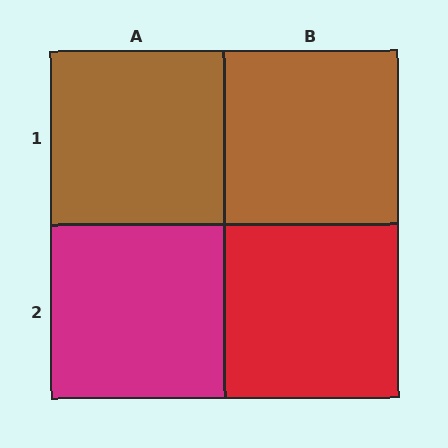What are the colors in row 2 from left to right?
Magenta, red.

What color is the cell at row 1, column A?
Brown.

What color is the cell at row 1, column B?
Brown.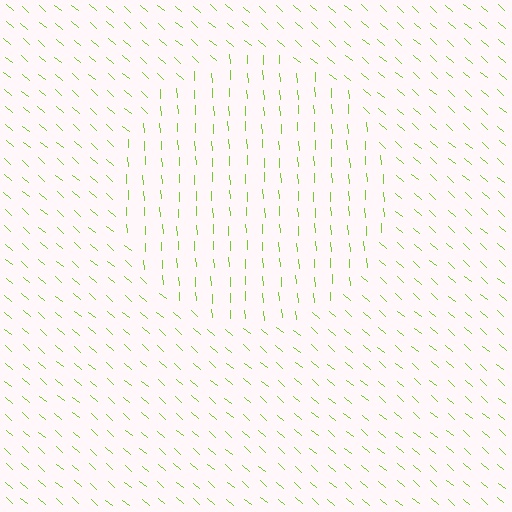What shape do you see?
I see a circle.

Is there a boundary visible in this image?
Yes, there is a texture boundary formed by a change in line orientation.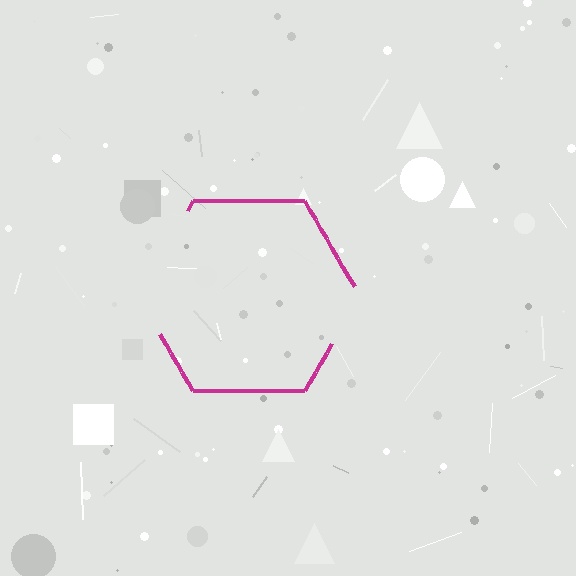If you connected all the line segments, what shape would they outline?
They would outline a hexagon.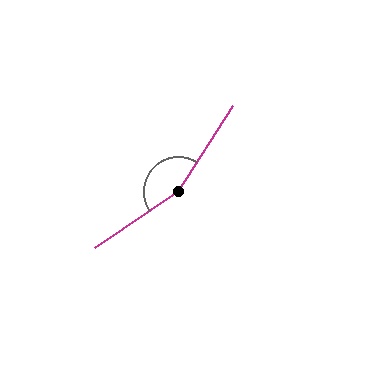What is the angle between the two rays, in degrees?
Approximately 156 degrees.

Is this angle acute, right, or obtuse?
It is obtuse.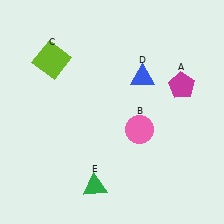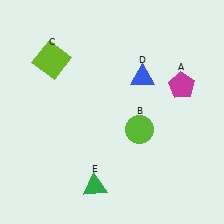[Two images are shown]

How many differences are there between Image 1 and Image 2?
There is 1 difference between the two images.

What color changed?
The circle (B) changed from pink in Image 1 to lime in Image 2.